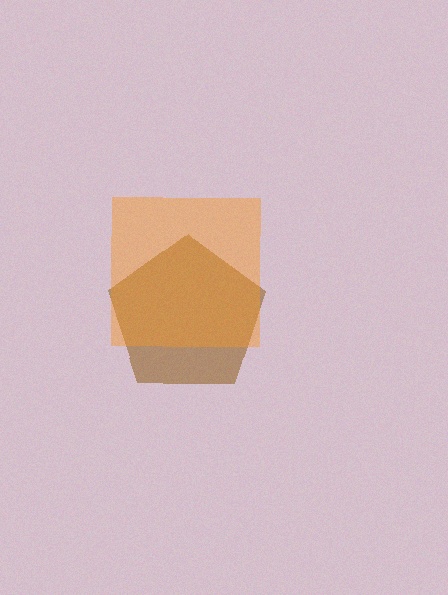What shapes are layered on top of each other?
The layered shapes are: a brown pentagon, an orange square.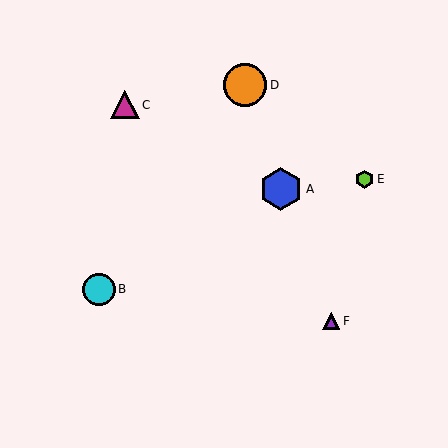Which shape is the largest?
The orange circle (labeled D) is the largest.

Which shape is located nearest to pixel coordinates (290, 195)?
The blue hexagon (labeled A) at (281, 189) is nearest to that location.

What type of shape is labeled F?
Shape F is a purple triangle.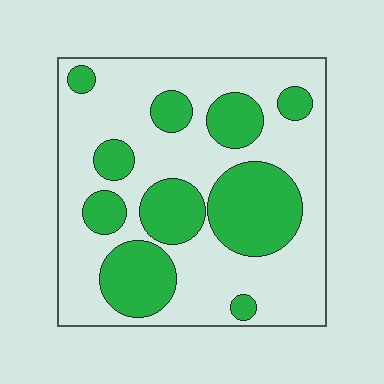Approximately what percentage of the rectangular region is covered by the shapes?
Approximately 35%.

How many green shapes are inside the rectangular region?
10.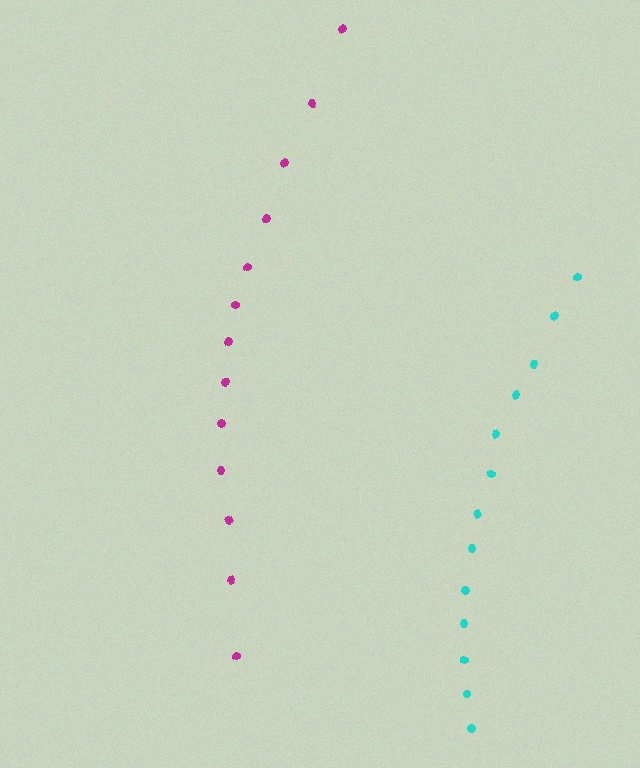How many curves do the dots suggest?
There are 2 distinct paths.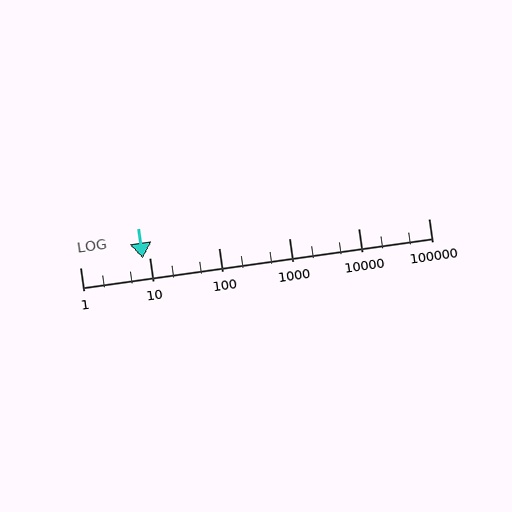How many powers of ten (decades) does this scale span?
The scale spans 5 decades, from 1 to 100000.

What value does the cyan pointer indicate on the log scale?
The pointer indicates approximately 8.1.